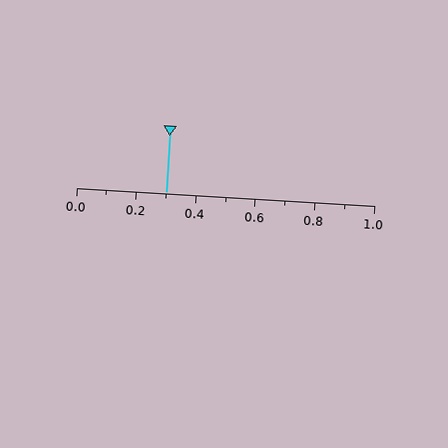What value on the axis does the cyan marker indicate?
The marker indicates approximately 0.3.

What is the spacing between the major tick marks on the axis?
The major ticks are spaced 0.2 apart.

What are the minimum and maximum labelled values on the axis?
The axis runs from 0.0 to 1.0.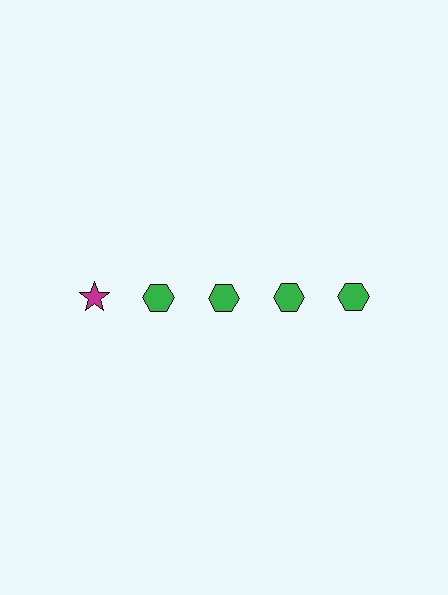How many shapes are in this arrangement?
There are 5 shapes arranged in a grid pattern.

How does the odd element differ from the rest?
It differs in both color (magenta instead of green) and shape (star instead of hexagon).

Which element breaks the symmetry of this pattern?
The magenta star in the top row, leftmost column breaks the symmetry. All other shapes are green hexagons.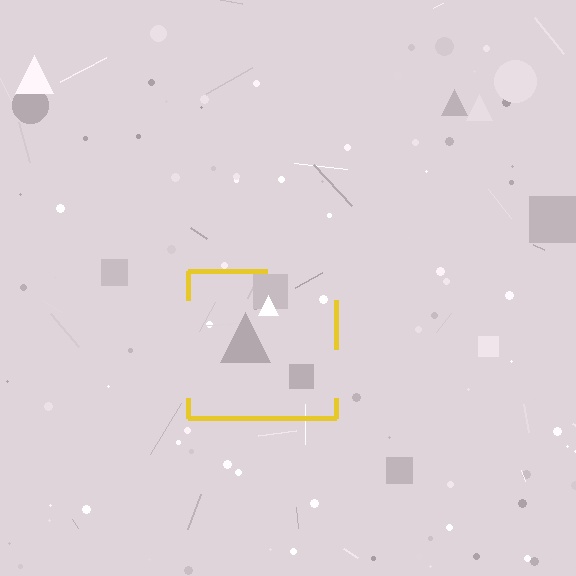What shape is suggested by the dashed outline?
The dashed outline suggests a square.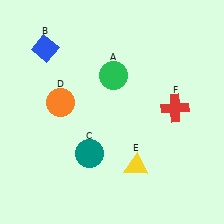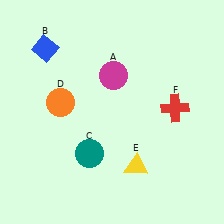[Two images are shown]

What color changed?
The circle (A) changed from green in Image 1 to magenta in Image 2.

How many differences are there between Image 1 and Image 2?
There is 1 difference between the two images.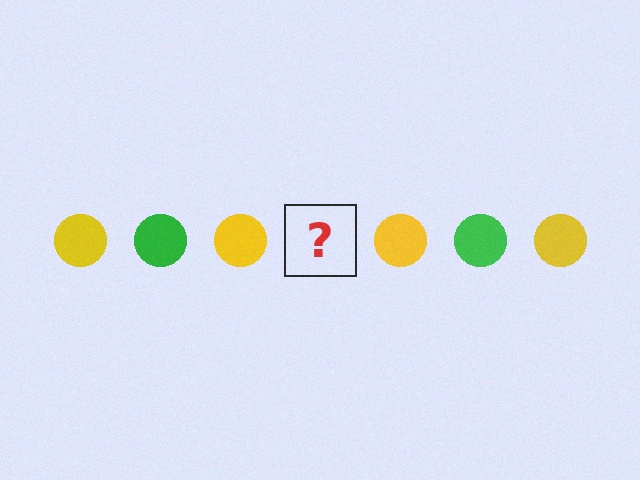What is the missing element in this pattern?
The missing element is a green circle.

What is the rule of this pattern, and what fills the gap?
The rule is that the pattern cycles through yellow, green circles. The gap should be filled with a green circle.